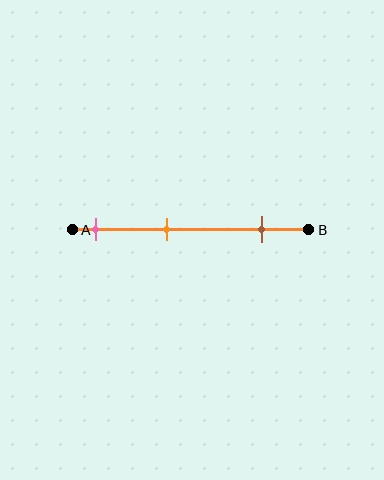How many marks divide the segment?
There are 3 marks dividing the segment.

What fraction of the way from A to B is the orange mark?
The orange mark is approximately 40% (0.4) of the way from A to B.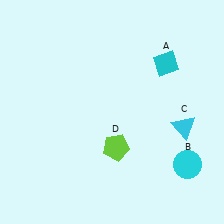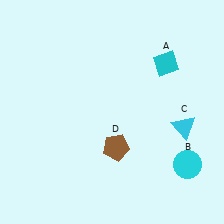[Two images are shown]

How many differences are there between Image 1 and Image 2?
There is 1 difference between the two images.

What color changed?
The pentagon (D) changed from lime in Image 1 to brown in Image 2.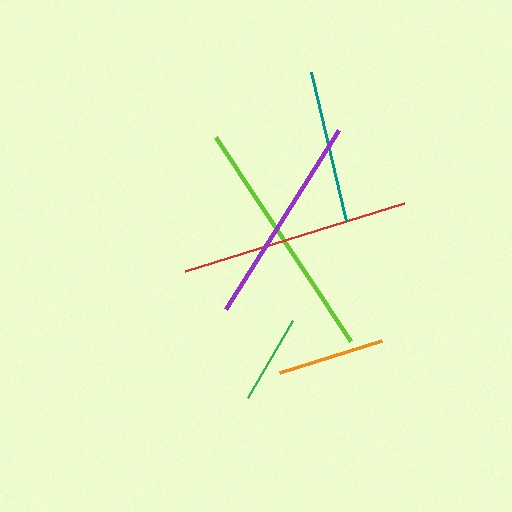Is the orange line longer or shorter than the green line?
The orange line is longer than the green line.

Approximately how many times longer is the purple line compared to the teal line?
The purple line is approximately 1.4 times the length of the teal line.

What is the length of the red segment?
The red segment is approximately 229 pixels long.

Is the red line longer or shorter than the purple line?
The red line is longer than the purple line.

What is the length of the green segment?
The green segment is approximately 90 pixels long.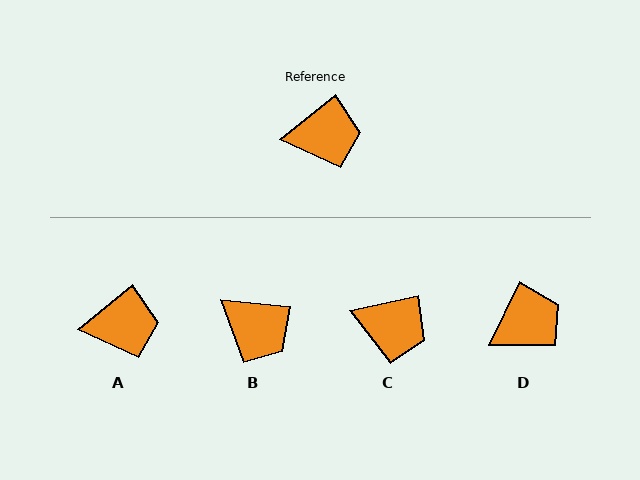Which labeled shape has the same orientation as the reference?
A.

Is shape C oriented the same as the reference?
No, it is off by about 27 degrees.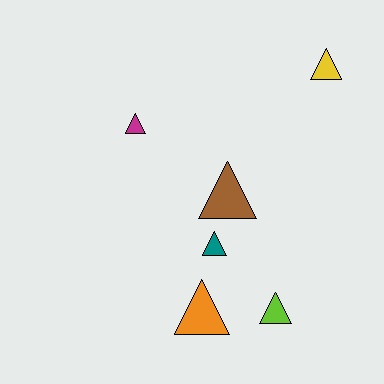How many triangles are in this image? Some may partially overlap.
There are 6 triangles.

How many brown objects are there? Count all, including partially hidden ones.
There is 1 brown object.